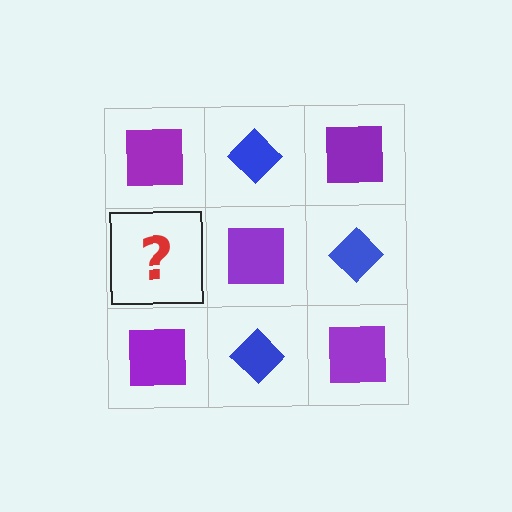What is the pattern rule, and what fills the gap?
The rule is that it alternates purple square and blue diamond in a checkerboard pattern. The gap should be filled with a blue diamond.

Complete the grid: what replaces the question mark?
The question mark should be replaced with a blue diamond.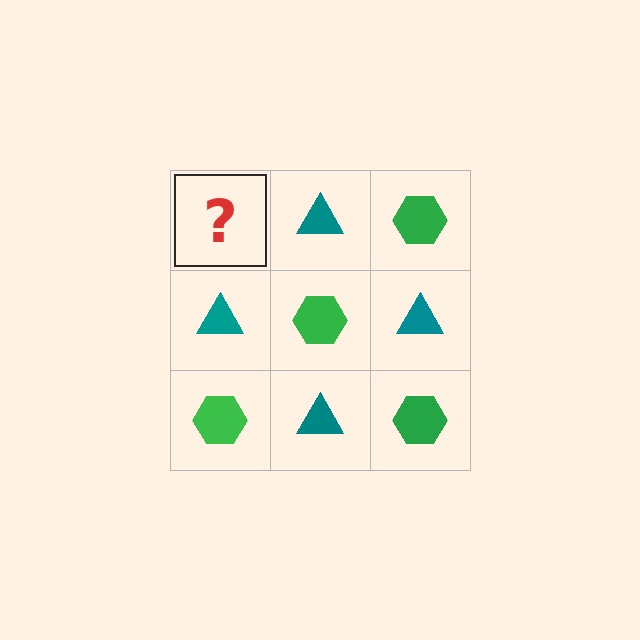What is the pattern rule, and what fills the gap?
The rule is that it alternates green hexagon and teal triangle in a checkerboard pattern. The gap should be filled with a green hexagon.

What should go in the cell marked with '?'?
The missing cell should contain a green hexagon.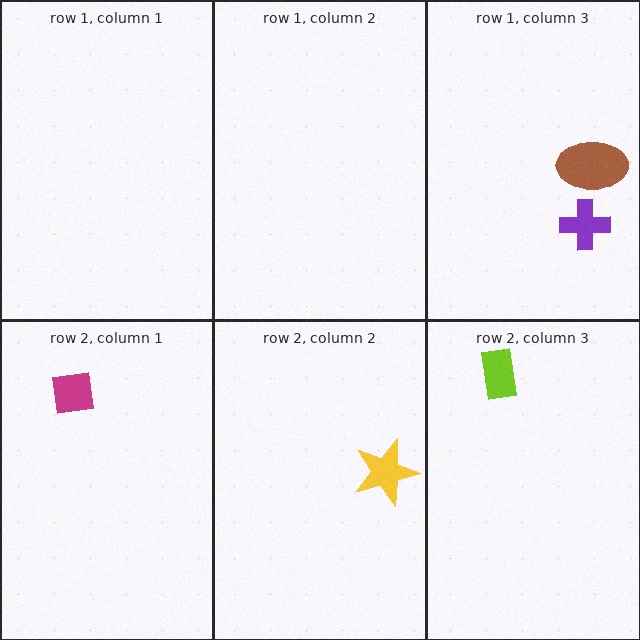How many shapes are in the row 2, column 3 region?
1.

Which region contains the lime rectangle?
The row 2, column 3 region.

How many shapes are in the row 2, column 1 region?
1.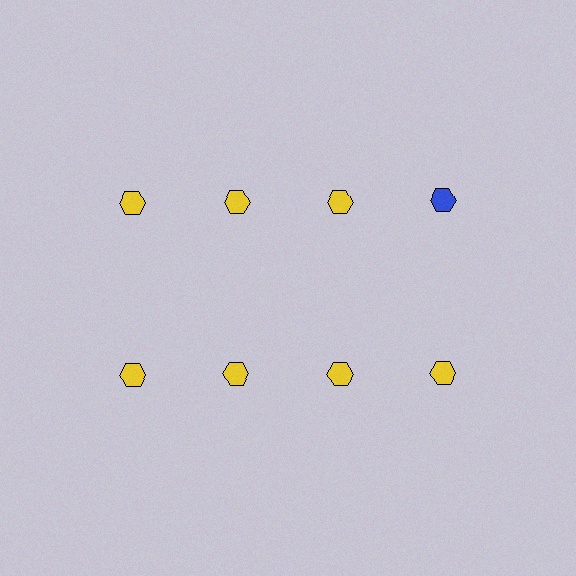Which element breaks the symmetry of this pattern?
The blue hexagon in the top row, second from right column breaks the symmetry. All other shapes are yellow hexagons.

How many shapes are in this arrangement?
There are 8 shapes arranged in a grid pattern.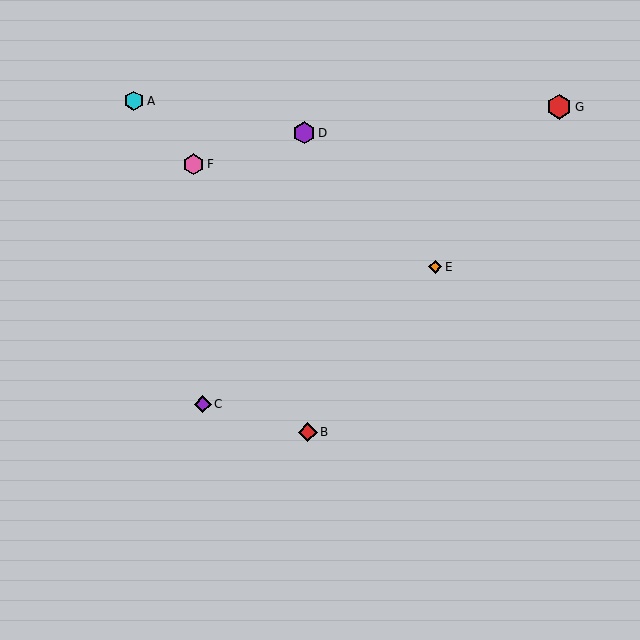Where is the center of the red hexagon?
The center of the red hexagon is at (559, 107).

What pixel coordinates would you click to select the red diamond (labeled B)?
Click at (308, 432) to select the red diamond B.